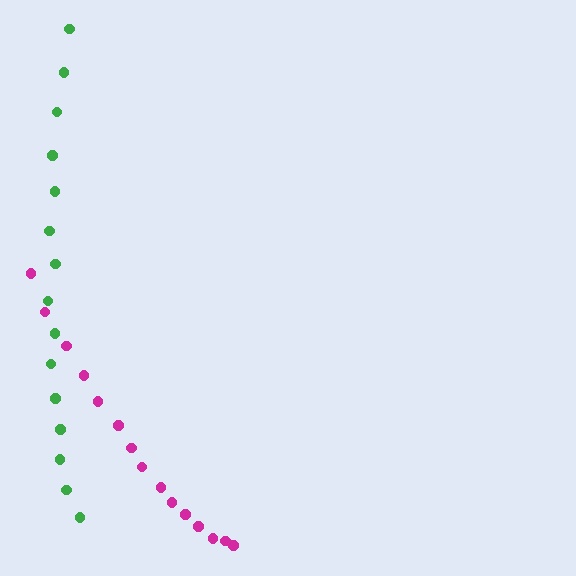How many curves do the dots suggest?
There are 2 distinct paths.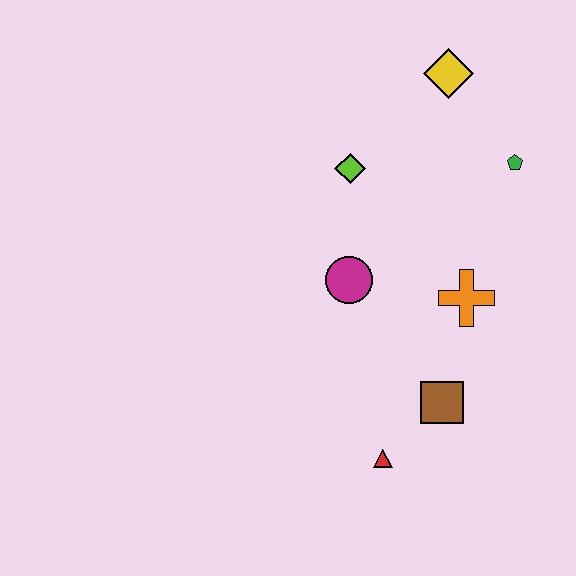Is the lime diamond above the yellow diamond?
No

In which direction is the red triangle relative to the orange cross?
The red triangle is below the orange cross.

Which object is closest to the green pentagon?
The yellow diamond is closest to the green pentagon.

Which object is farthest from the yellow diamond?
The red triangle is farthest from the yellow diamond.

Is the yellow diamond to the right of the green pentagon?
No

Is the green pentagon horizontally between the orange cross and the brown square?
No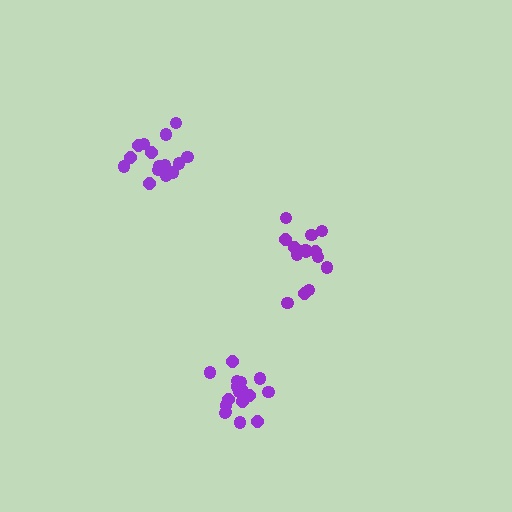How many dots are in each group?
Group 1: 14 dots, Group 2: 17 dots, Group 3: 15 dots (46 total).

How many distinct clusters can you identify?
There are 3 distinct clusters.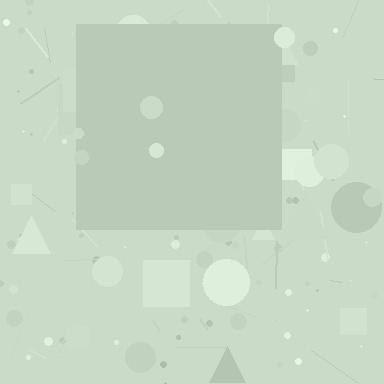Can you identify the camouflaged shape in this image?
The camouflaged shape is a square.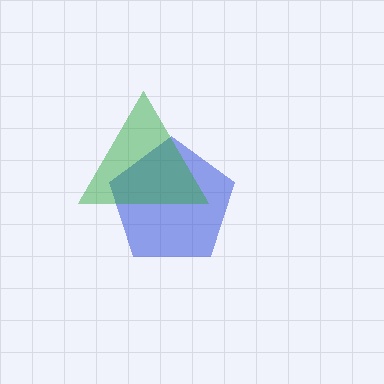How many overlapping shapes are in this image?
There are 2 overlapping shapes in the image.